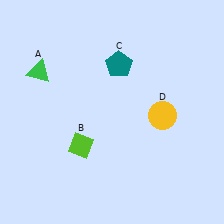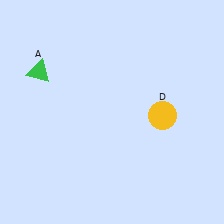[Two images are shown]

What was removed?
The lime diamond (B), the teal pentagon (C) were removed in Image 2.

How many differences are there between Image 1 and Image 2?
There are 2 differences between the two images.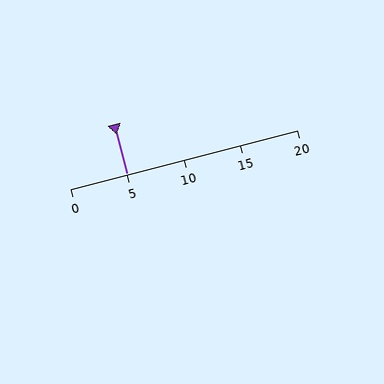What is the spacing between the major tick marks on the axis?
The major ticks are spaced 5 apart.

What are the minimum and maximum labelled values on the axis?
The axis runs from 0 to 20.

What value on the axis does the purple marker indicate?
The marker indicates approximately 5.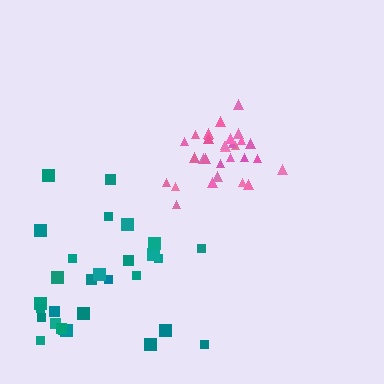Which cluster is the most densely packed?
Pink.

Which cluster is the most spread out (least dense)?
Teal.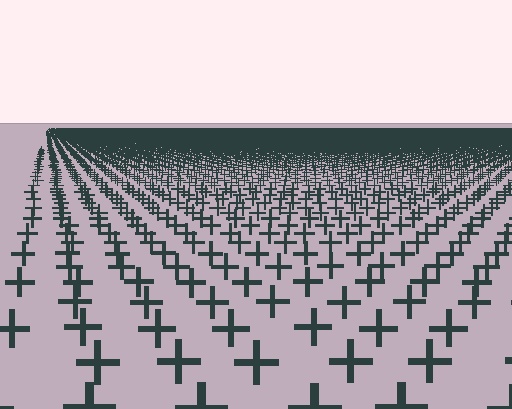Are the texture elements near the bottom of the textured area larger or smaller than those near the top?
Larger. Near the bottom, elements are closer to the viewer and appear at a bigger on-screen size.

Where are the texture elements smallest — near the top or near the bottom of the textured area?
Near the top.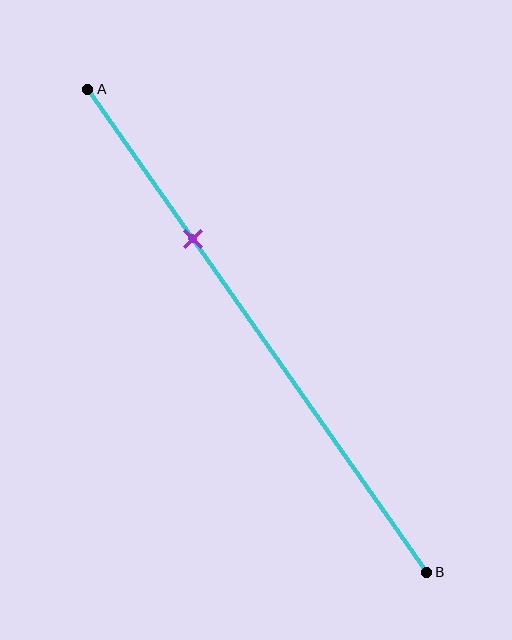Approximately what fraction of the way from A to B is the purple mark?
The purple mark is approximately 30% of the way from A to B.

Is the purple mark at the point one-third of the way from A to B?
Yes, the mark is approximately at the one-third point.